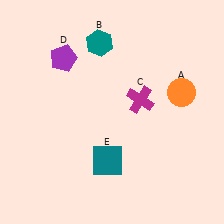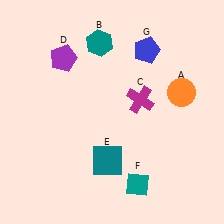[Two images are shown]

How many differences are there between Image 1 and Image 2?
There are 2 differences between the two images.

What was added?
A teal diamond (F), a blue pentagon (G) were added in Image 2.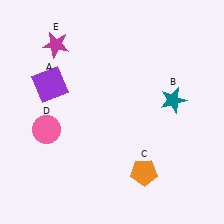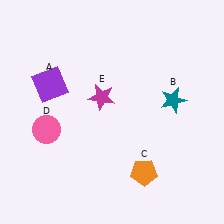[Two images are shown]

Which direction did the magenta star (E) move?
The magenta star (E) moved down.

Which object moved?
The magenta star (E) moved down.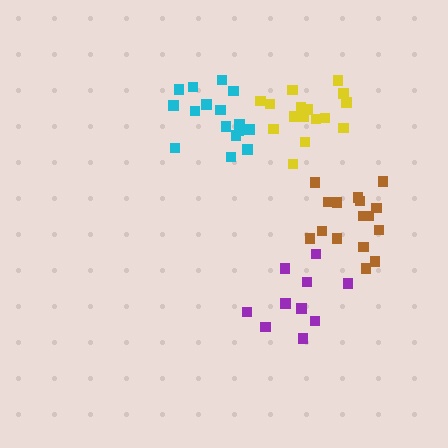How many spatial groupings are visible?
There are 4 spatial groupings.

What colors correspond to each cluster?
The clusters are colored: cyan, purple, yellow, brown.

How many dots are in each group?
Group 1: 16 dots, Group 2: 10 dots, Group 3: 16 dots, Group 4: 16 dots (58 total).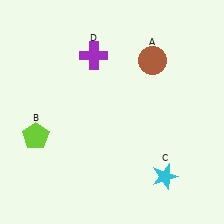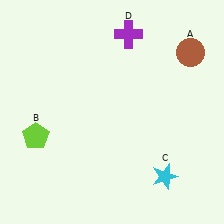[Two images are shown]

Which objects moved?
The objects that moved are: the brown circle (A), the purple cross (D).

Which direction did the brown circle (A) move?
The brown circle (A) moved right.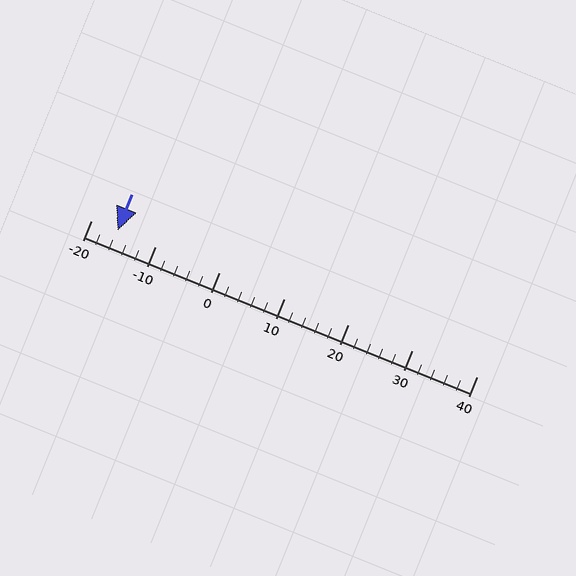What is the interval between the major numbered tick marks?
The major tick marks are spaced 10 units apart.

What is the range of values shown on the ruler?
The ruler shows values from -20 to 40.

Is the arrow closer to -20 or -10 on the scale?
The arrow is closer to -20.